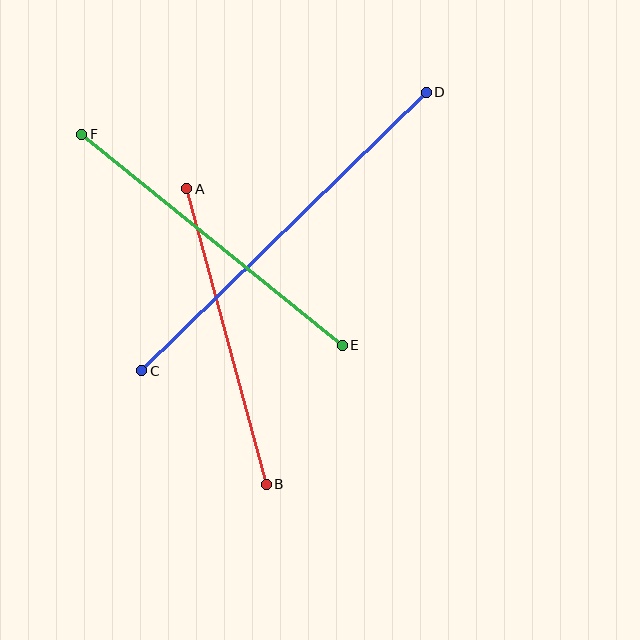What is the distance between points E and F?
The distance is approximately 335 pixels.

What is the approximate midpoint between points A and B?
The midpoint is at approximately (226, 337) pixels.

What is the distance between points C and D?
The distance is approximately 398 pixels.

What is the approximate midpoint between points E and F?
The midpoint is at approximately (212, 240) pixels.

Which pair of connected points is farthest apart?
Points C and D are farthest apart.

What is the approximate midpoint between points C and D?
The midpoint is at approximately (284, 232) pixels.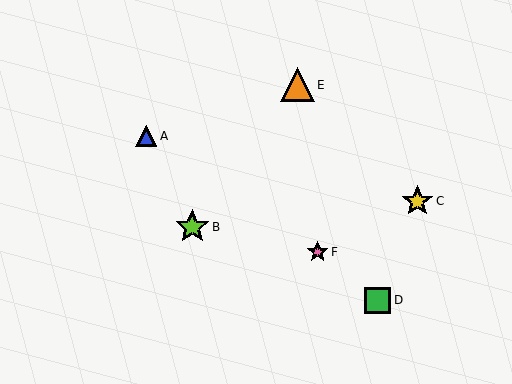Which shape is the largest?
The orange triangle (labeled E) is the largest.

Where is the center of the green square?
The center of the green square is at (378, 300).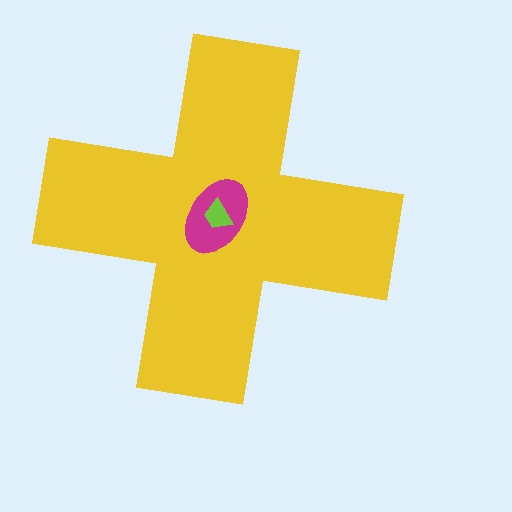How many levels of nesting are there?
3.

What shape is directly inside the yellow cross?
The magenta ellipse.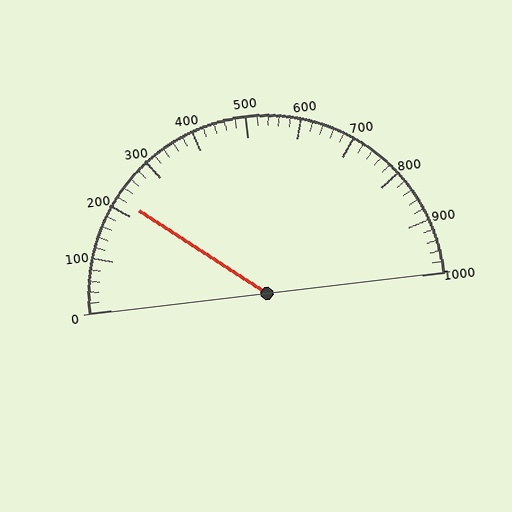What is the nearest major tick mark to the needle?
The nearest major tick mark is 200.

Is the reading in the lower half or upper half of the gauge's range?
The reading is in the lower half of the range (0 to 1000).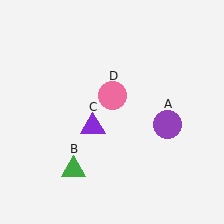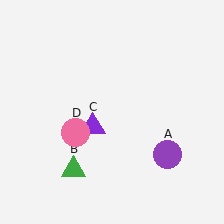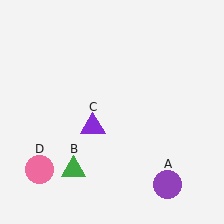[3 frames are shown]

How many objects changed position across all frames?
2 objects changed position: purple circle (object A), pink circle (object D).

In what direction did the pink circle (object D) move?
The pink circle (object D) moved down and to the left.